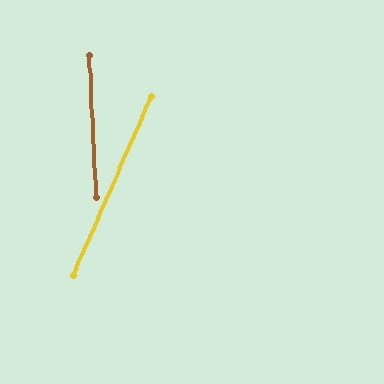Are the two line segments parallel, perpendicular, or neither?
Neither parallel nor perpendicular — they differ by about 27°.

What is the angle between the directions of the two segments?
Approximately 27 degrees.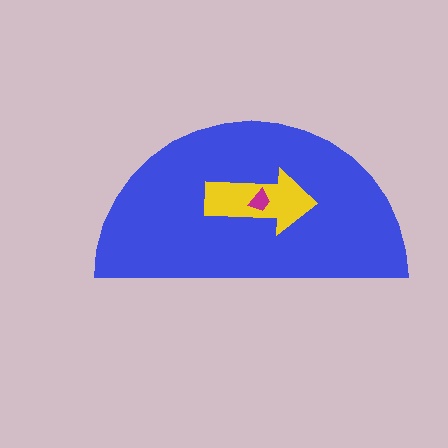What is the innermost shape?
The magenta trapezoid.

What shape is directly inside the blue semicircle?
The yellow arrow.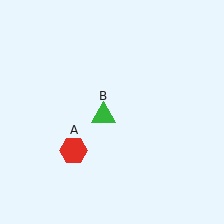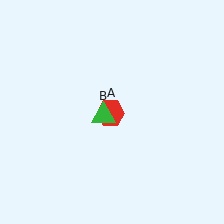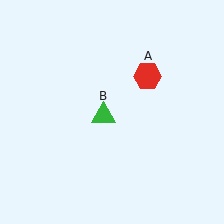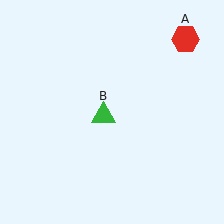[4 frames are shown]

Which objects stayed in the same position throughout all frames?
Green triangle (object B) remained stationary.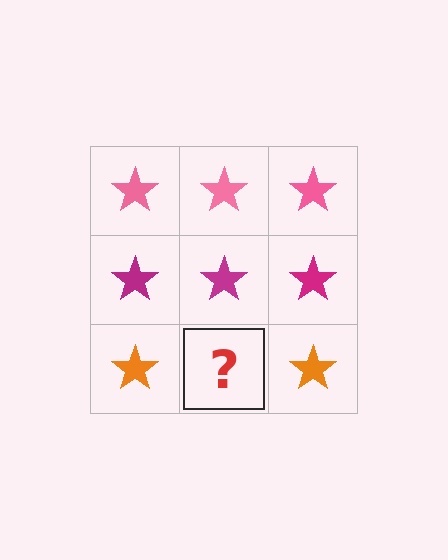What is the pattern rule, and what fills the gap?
The rule is that each row has a consistent color. The gap should be filled with an orange star.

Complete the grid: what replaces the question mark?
The question mark should be replaced with an orange star.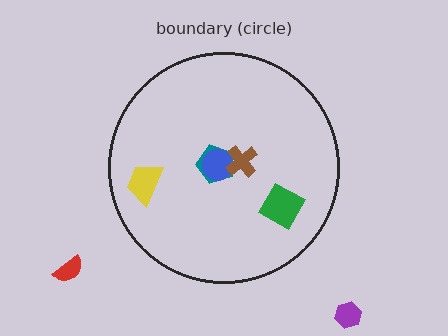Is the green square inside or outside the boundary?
Inside.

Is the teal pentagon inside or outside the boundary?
Inside.